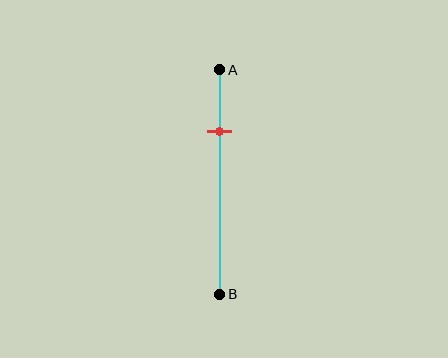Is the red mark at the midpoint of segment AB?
No, the mark is at about 30% from A, not at the 50% midpoint.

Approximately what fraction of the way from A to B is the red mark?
The red mark is approximately 30% of the way from A to B.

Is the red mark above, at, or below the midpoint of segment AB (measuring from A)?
The red mark is above the midpoint of segment AB.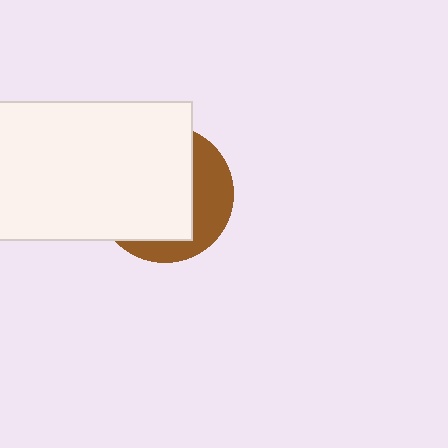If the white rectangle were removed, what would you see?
You would see the complete brown circle.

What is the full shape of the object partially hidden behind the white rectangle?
The partially hidden object is a brown circle.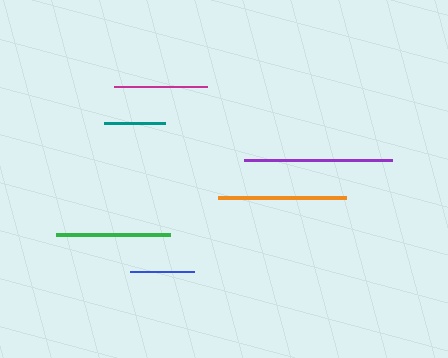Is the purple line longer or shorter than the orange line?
The purple line is longer than the orange line.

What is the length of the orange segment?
The orange segment is approximately 128 pixels long.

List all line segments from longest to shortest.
From longest to shortest: purple, orange, green, magenta, blue, teal.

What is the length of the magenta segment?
The magenta segment is approximately 93 pixels long.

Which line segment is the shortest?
The teal line is the shortest at approximately 62 pixels.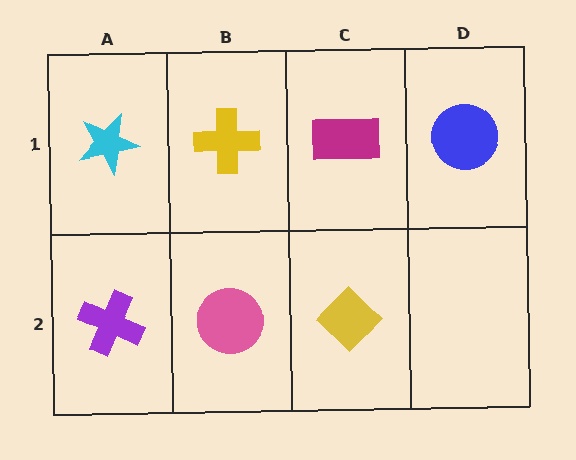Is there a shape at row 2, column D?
No, that cell is empty.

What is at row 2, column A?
A purple cross.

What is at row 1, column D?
A blue circle.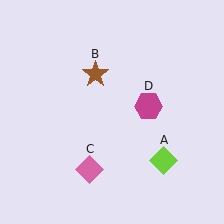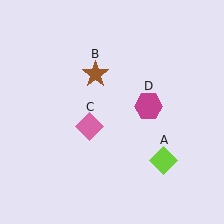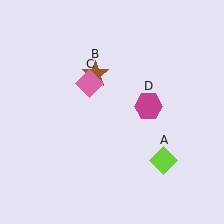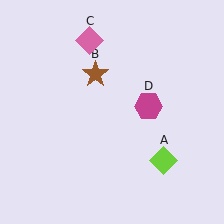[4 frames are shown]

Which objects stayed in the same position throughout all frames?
Lime diamond (object A) and brown star (object B) and magenta hexagon (object D) remained stationary.